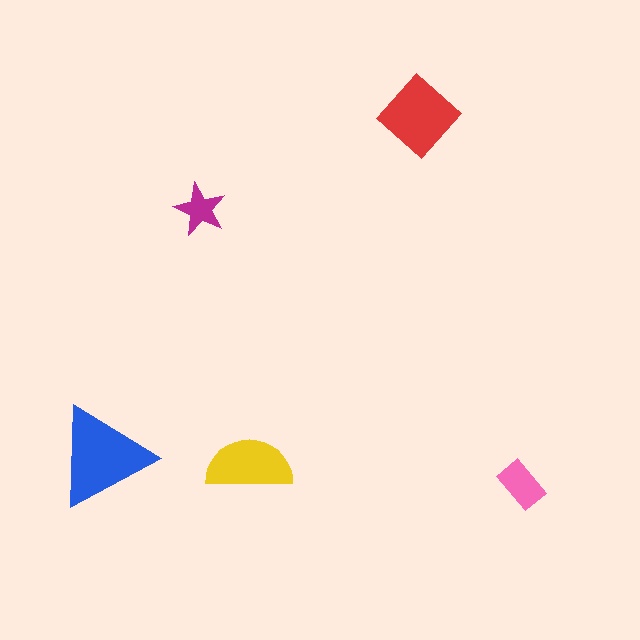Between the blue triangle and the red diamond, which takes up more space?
The blue triangle.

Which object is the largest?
The blue triangle.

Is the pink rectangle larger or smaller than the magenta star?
Larger.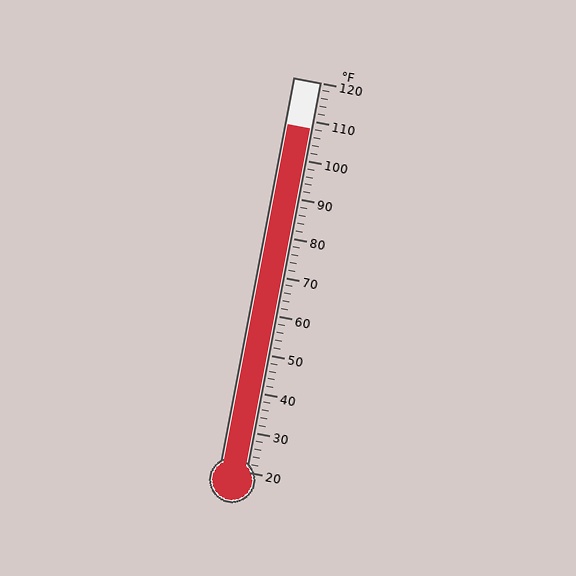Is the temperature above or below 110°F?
The temperature is below 110°F.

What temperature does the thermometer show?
The thermometer shows approximately 108°F.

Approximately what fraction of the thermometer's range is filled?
The thermometer is filled to approximately 90% of its range.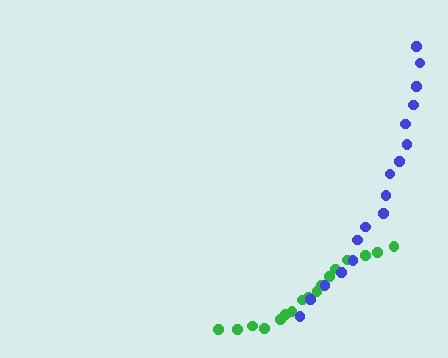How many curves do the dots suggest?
There are 2 distinct paths.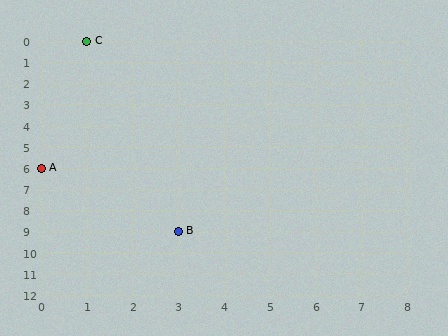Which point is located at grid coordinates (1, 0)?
Point C is at (1, 0).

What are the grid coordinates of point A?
Point A is at grid coordinates (0, 6).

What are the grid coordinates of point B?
Point B is at grid coordinates (3, 9).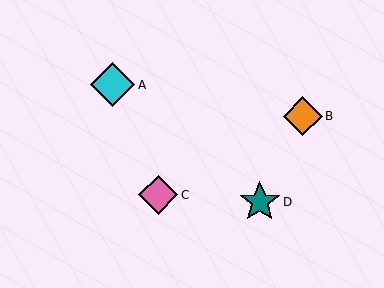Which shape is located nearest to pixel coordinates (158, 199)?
The pink diamond (labeled C) at (158, 195) is nearest to that location.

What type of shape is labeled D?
Shape D is a teal star.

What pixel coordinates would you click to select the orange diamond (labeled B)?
Click at (303, 116) to select the orange diamond B.